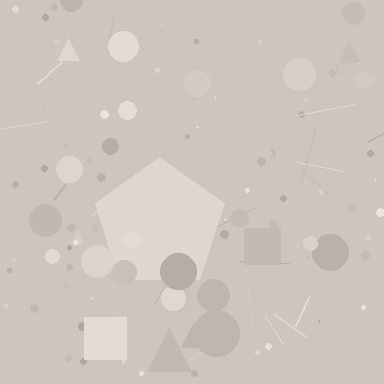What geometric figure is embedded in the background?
A pentagon is embedded in the background.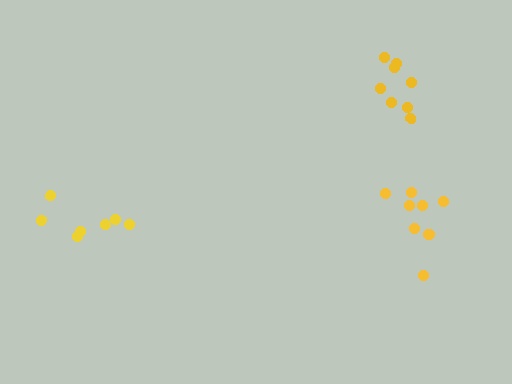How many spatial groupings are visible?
There are 3 spatial groupings.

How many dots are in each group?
Group 1: 7 dots, Group 2: 8 dots, Group 3: 9 dots (24 total).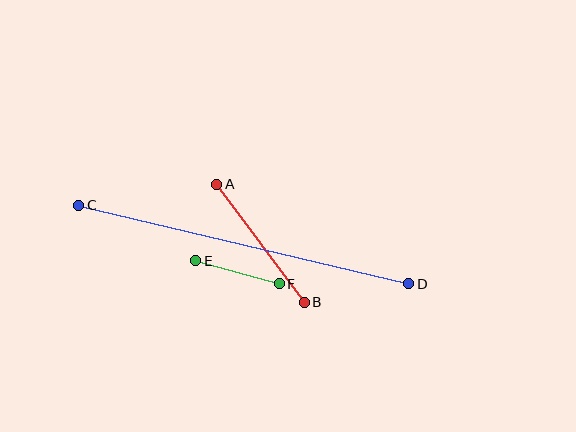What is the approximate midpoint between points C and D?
The midpoint is at approximately (244, 245) pixels.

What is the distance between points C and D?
The distance is approximately 340 pixels.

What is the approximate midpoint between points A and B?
The midpoint is at approximately (260, 243) pixels.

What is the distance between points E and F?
The distance is approximately 87 pixels.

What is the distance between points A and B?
The distance is approximately 147 pixels.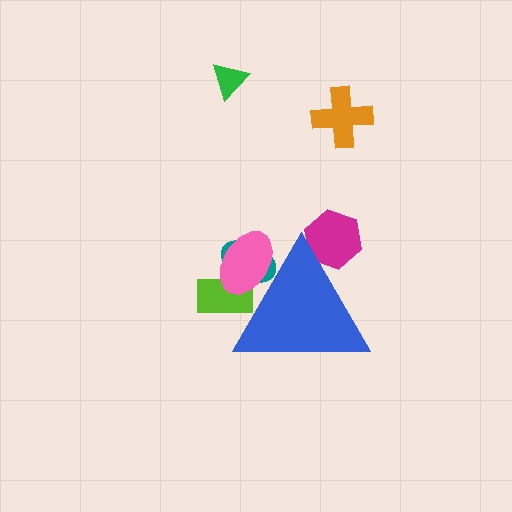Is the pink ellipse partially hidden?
Yes, the pink ellipse is partially hidden behind the blue triangle.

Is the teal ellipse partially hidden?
Yes, the teal ellipse is partially hidden behind the blue triangle.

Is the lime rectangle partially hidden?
Yes, the lime rectangle is partially hidden behind the blue triangle.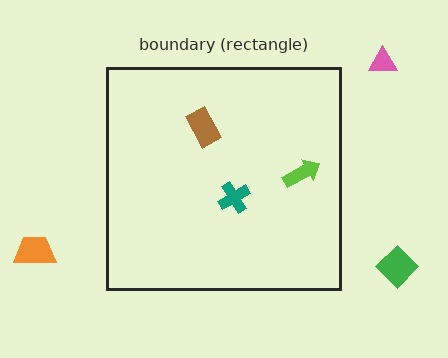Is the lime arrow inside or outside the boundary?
Inside.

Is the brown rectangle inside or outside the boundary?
Inside.